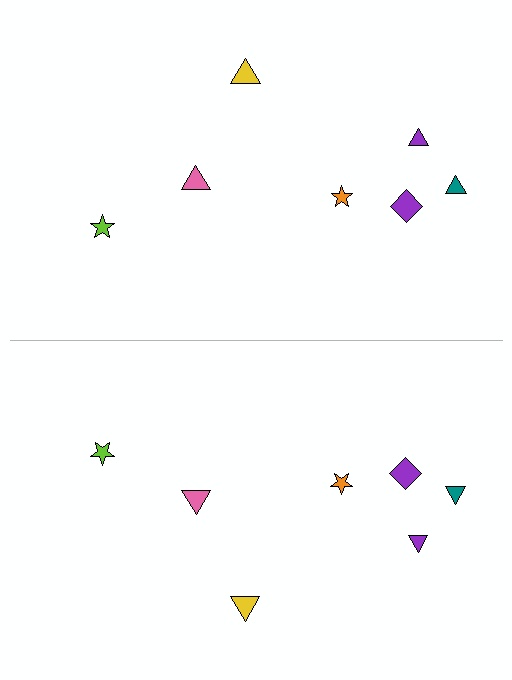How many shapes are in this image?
There are 14 shapes in this image.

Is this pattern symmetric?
Yes, this pattern has bilateral (reflection) symmetry.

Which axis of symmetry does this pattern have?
The pattern has a horizontal axis of symmetry running through the center of the image.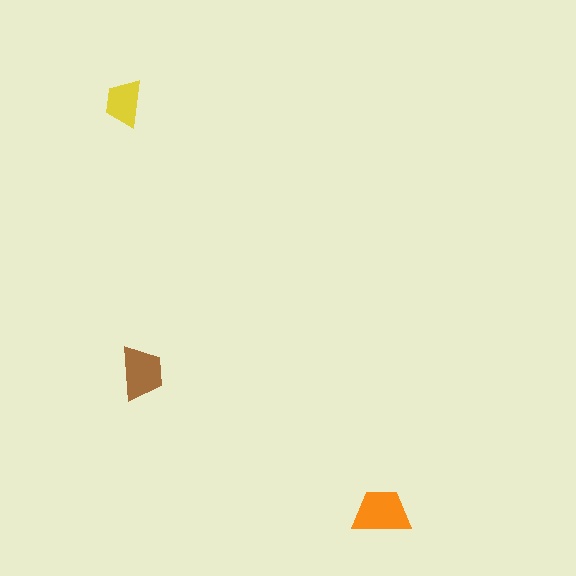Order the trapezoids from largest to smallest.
the orange one, the brown one, the yellow one.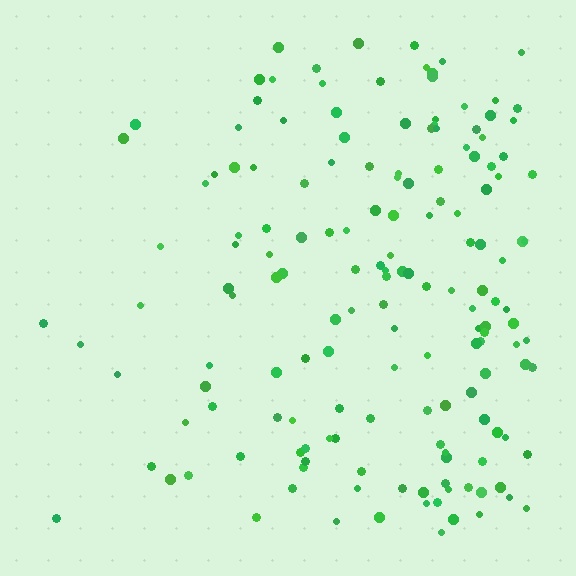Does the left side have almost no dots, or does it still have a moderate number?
Still a moderate number, just noticeably fewer than the right.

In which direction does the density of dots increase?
From left to right, with the right side densest.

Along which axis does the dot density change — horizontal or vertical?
Horizontal.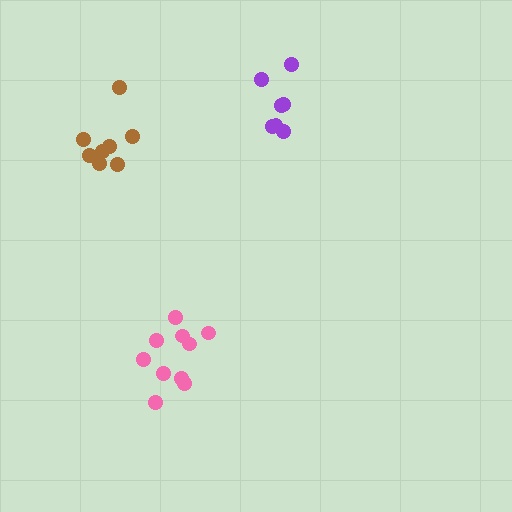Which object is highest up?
The purple cluster is topmost.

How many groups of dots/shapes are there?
There are 3 groups.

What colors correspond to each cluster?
The clusters are colored: brown, purple, pink.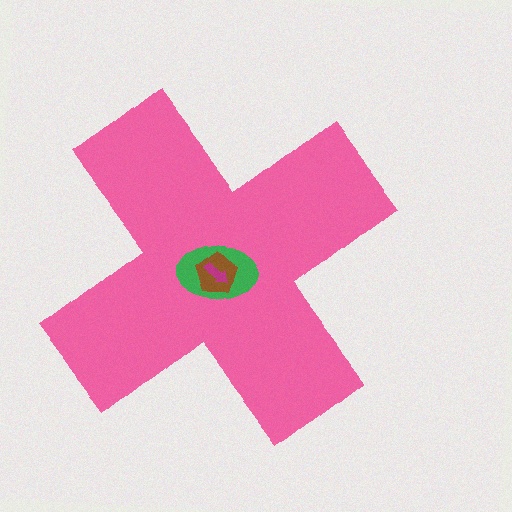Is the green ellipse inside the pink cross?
Yes.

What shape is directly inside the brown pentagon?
The magenta arrow.